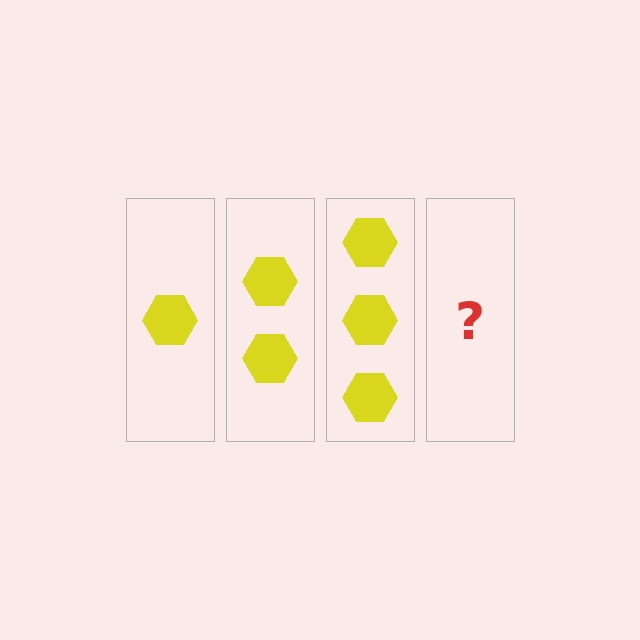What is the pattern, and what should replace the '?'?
The pattern is that each step adds one more hexagon. The '?' should be 4 hexagons.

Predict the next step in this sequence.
The next step is 4 hexagons.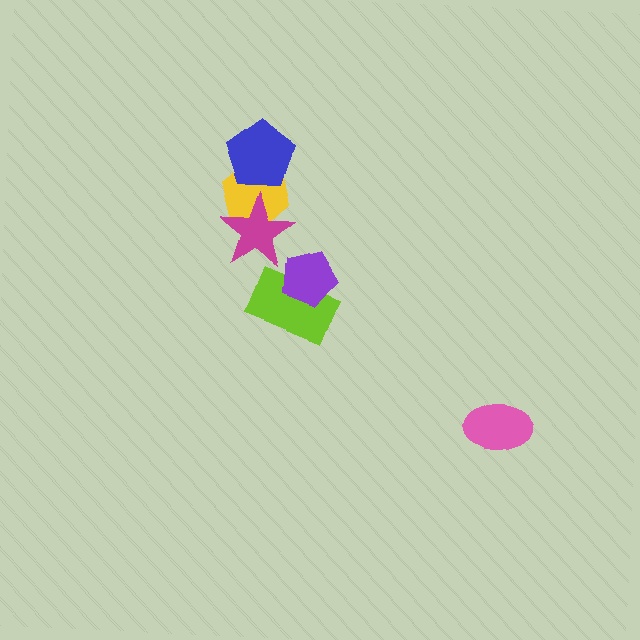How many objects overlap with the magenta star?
1 object overlaps with the magenta star.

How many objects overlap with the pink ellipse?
0 objects overlap with the pink ellipse.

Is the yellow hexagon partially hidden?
Yes, it is partially covered by another shape.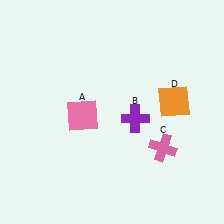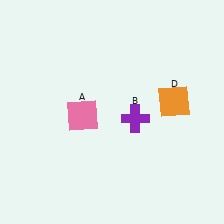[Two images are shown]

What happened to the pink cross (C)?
The pink cross (C) was removed in Image 2. It was in the bottom-right area of Image 1.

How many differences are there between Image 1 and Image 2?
There is 1 difference between the two images.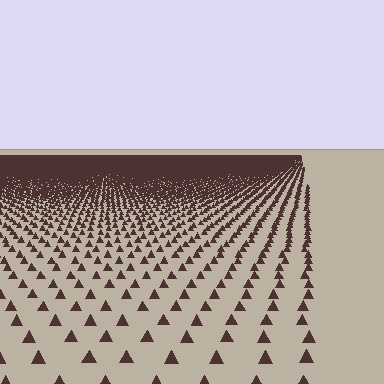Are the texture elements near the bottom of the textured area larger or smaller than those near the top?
Larger. Near the bottom, elements are closer to the viewer and appear at a bigger on-screen size.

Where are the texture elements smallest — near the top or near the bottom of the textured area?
Near the top.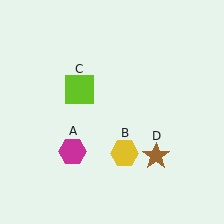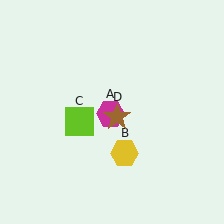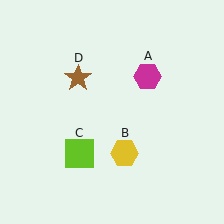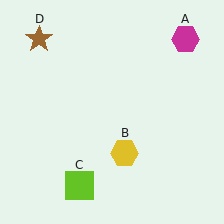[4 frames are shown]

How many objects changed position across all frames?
3 objects changed position: magenta hexagon (object A), lime square (object C), brown star (object D).